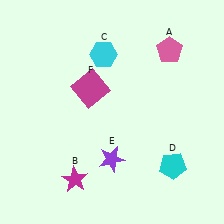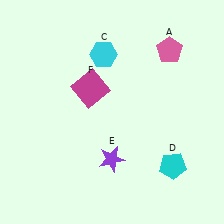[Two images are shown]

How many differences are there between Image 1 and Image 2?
There is 1 difference between the two images.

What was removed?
The magenta star (B) was removed in Image 2.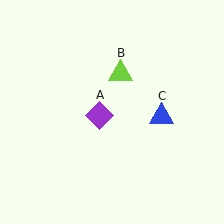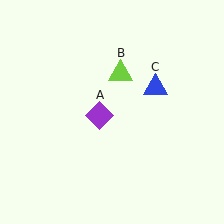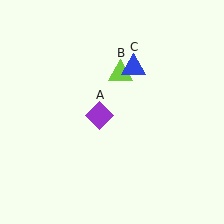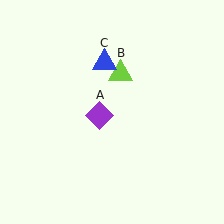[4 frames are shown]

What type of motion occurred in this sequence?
The blue triangle (object C) rotated counterclockwise around the center of the scene.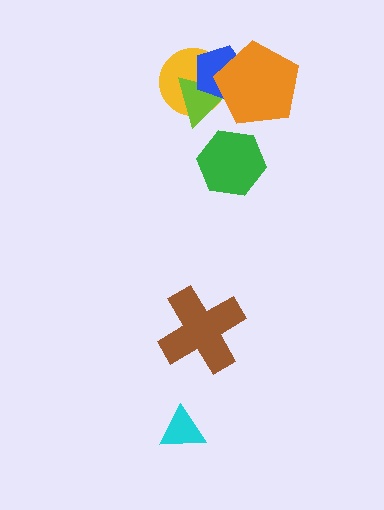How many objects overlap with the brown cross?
0 objects overlap with the brown cross.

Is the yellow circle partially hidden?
Yes, it is partially covered by another shape.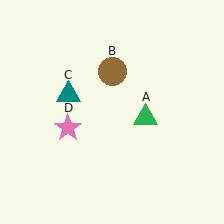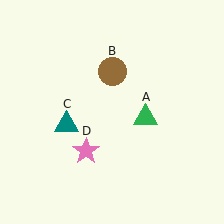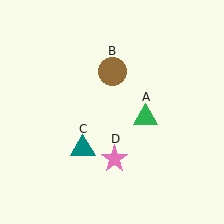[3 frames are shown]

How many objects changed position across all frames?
2 objects changed position: teal triangle (object C), pink star (object D).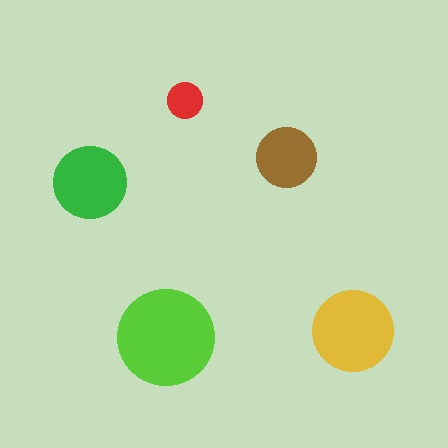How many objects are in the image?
There are 5 objects in the image.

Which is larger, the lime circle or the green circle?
The lime one.